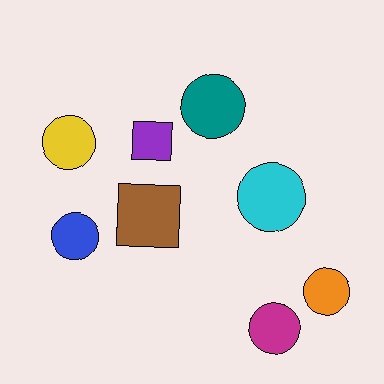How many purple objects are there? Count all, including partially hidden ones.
There is 1 purple object.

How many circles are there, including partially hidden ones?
There are 6 circles.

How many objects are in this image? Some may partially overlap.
There are 8 objects.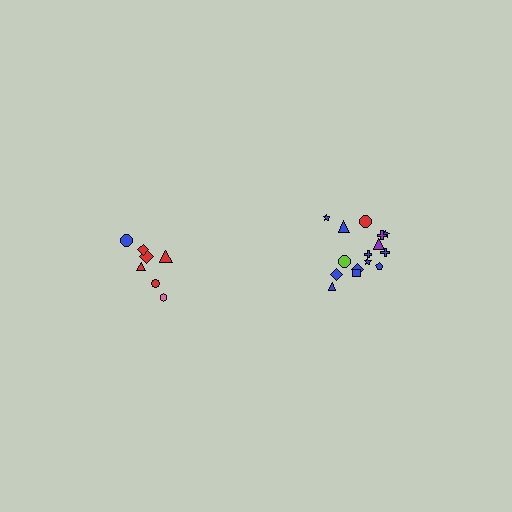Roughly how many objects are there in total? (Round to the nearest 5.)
Roughly 20 objects in total.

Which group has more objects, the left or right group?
The right group.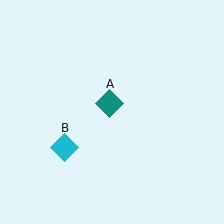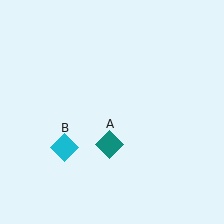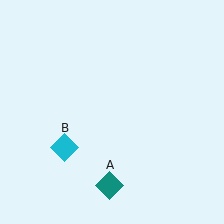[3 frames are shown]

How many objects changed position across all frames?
1 object changed position: teal diamond (object A).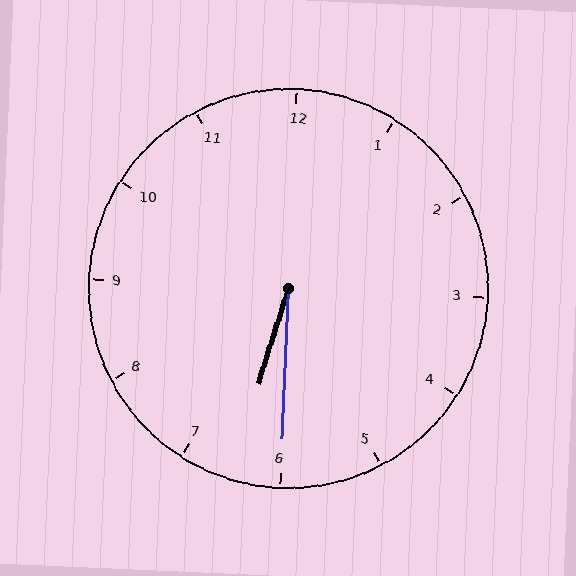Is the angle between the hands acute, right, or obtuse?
It is acute.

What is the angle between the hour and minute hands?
Approximately 15 degrees.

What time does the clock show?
6:30.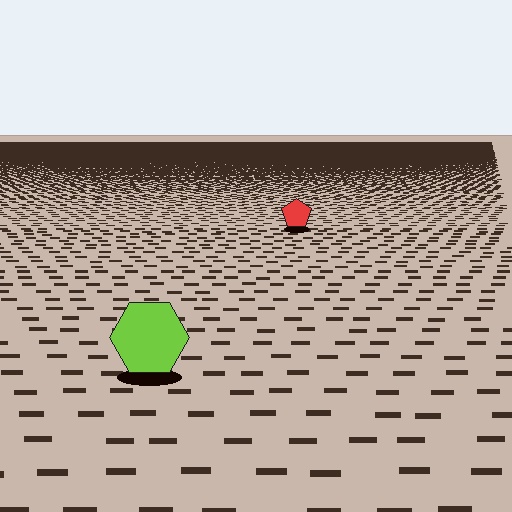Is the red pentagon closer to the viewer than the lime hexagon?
No. The lime hexagon is closer — you can tell from the texture gradient: the ground texture is coarser near it.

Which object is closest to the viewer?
The lime hexagon is closest. The texture marks near it are larger and more spread out.